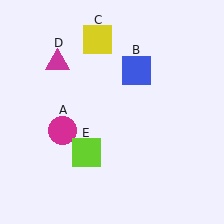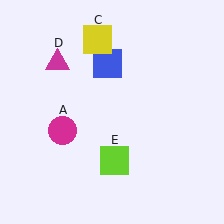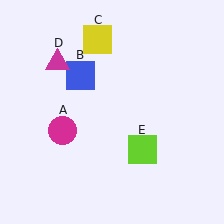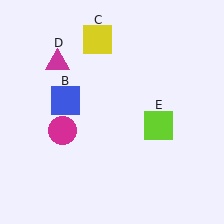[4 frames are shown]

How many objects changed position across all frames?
2 objects changed position: blue square (object B), lime square (object E).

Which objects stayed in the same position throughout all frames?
Magenta circle (object A) and yellow square (object C) and magenta triangle (object D) remained stationary.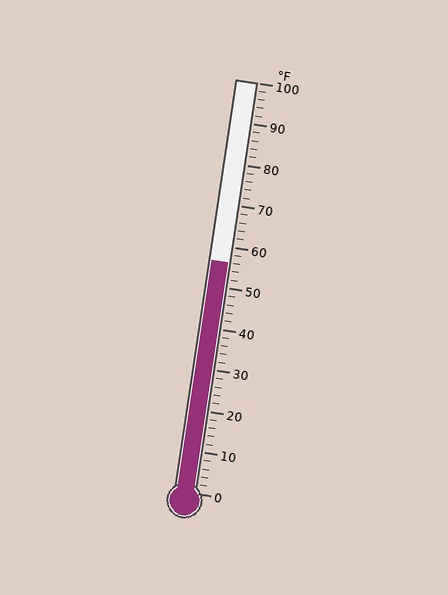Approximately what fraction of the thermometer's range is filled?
The thermometer is filled to approximately 55% of its range.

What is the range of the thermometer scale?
The thermometer scale ranges from 0°F to 100°F.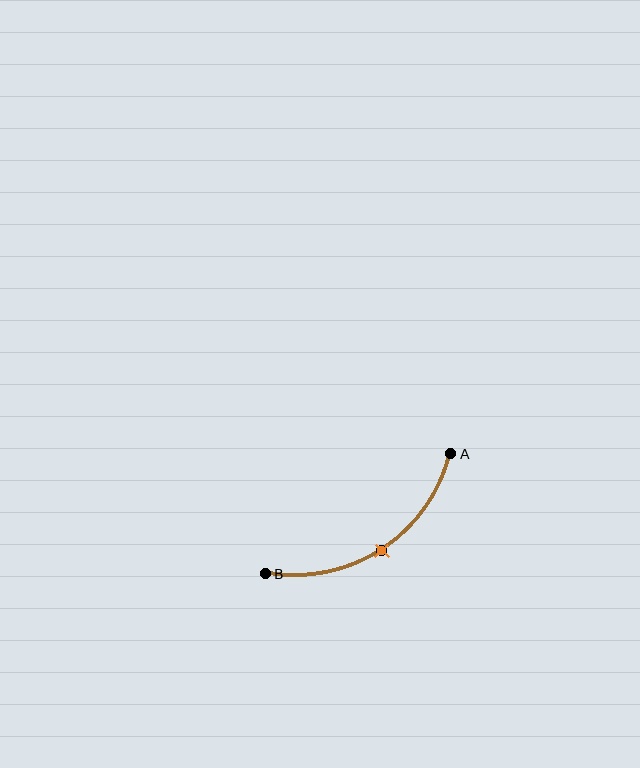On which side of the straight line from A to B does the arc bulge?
The arc bulges below the straight line connecting A and B.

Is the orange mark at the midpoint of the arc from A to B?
Yes. The orange mark lies on the arc at equal arc-length from both A and B — it is the arc midpoint.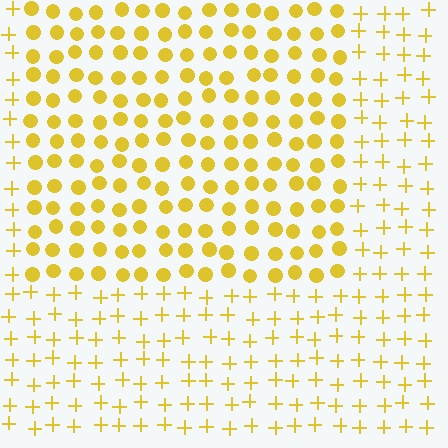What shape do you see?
I see a rectangle.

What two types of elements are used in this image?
The image uses circles inside the rectangle region and plus signs outside it.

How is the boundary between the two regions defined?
The boundary is defined by a change in element shape: circles inside vs. plus signs outside. All elements share the same color and spacing.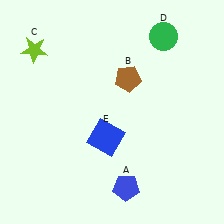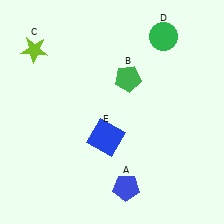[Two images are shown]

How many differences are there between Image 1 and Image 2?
There is 1 difference between the two images.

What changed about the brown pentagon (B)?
In Image 1, B is brown. In Image 2, it changed to green.